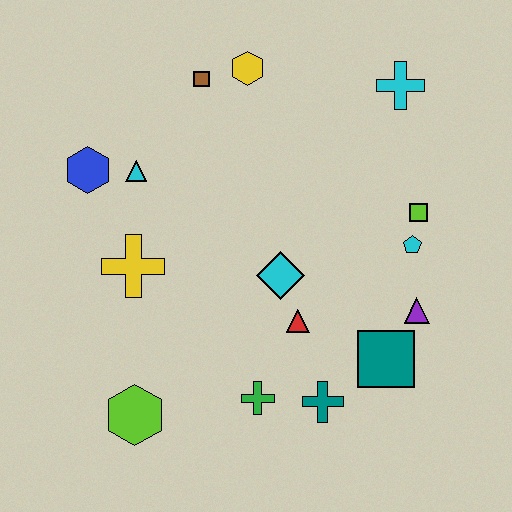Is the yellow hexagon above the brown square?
Yes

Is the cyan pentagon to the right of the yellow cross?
Yes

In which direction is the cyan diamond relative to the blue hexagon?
The cyan diamond is to the right of the blue hexagon.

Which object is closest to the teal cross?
The green cross is closest to the teal cross.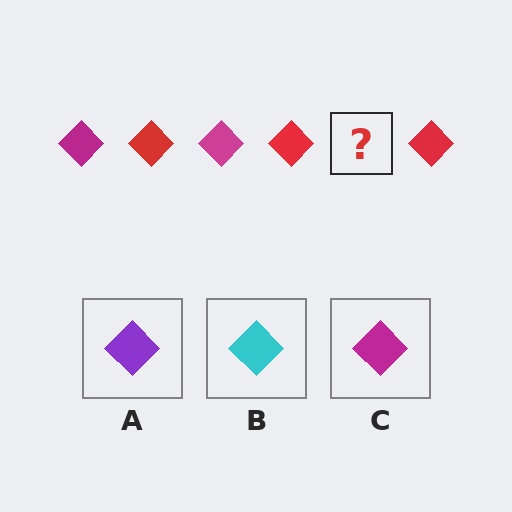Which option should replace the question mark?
Option C.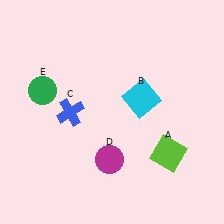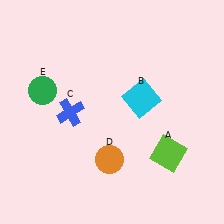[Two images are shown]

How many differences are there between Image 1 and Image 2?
There is 1 difference between the two images.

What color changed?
The circle (D) changed from magenta in Image 1 to orange in Image 2.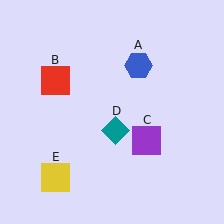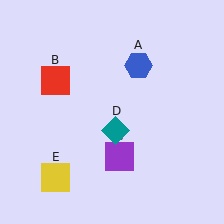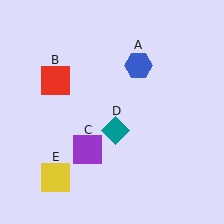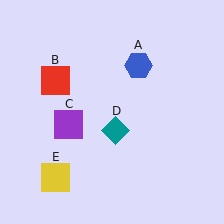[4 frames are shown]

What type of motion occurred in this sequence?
The purple square (object C) rotated clockwise around the center of the scene.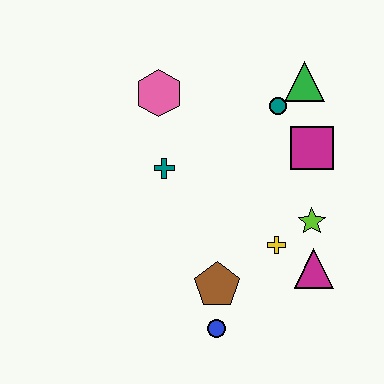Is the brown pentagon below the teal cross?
Yes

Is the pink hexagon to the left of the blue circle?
Yes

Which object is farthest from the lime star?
The pink hexagon is farthest from the lime star.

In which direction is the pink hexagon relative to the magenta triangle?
The pink hexagon is above the magenta triangle.